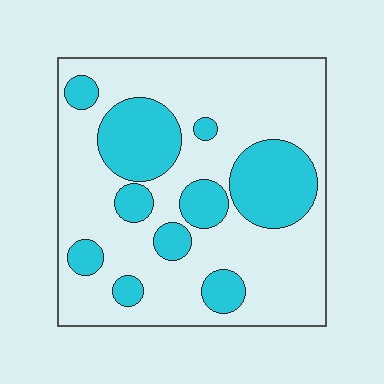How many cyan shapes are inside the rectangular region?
10.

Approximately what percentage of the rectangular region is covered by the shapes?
Approximately 30%.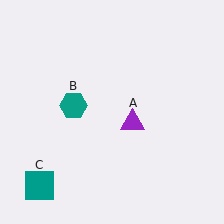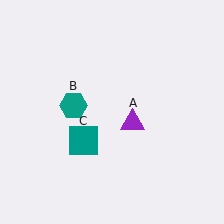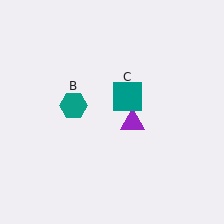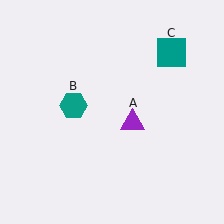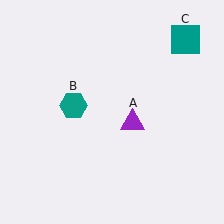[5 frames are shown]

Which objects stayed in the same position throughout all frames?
Purple triangle (object A) and teal hexagon (object B) remained stationary.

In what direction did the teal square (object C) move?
The teal square (object C) moved up and to the right.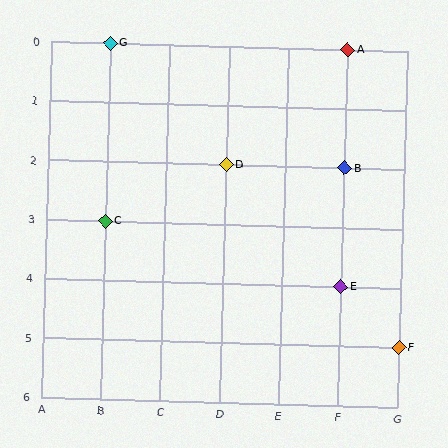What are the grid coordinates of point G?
Point G is at grid coordinates (B, 0).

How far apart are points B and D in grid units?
Points B and D are 2 columns apart.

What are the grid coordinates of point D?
Point D is at grid coordinates (D, 2).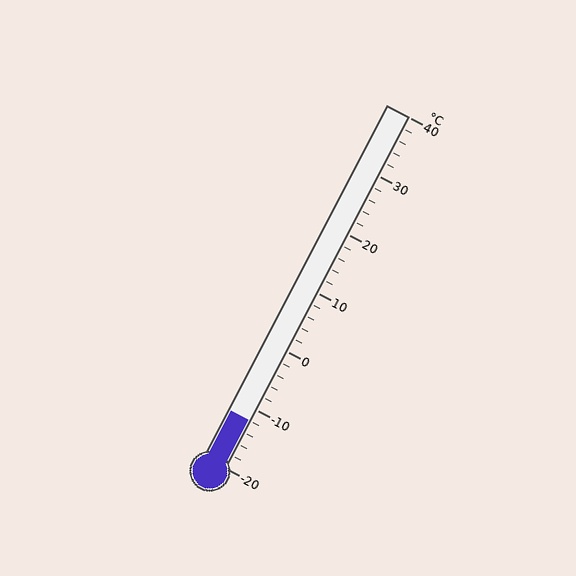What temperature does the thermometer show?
The thermometer shows approximately -12°C.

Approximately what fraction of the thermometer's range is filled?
The thermometer is filled to approximately 15% of its range.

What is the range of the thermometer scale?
The thermometer scale ranges from -20°C to 40°C.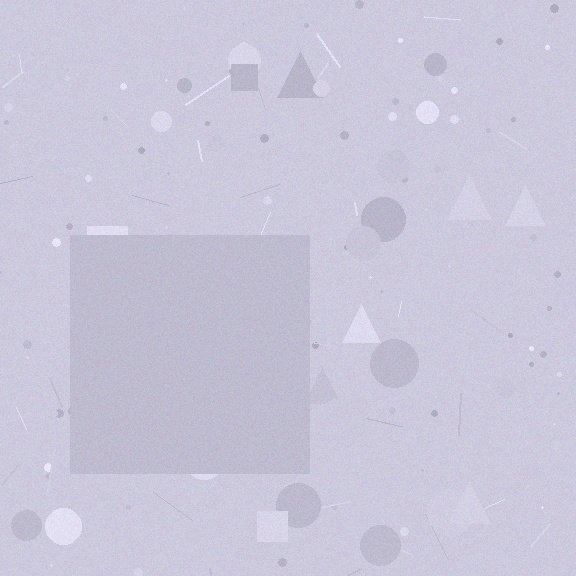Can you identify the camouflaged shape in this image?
The camouflaged shape is a square.